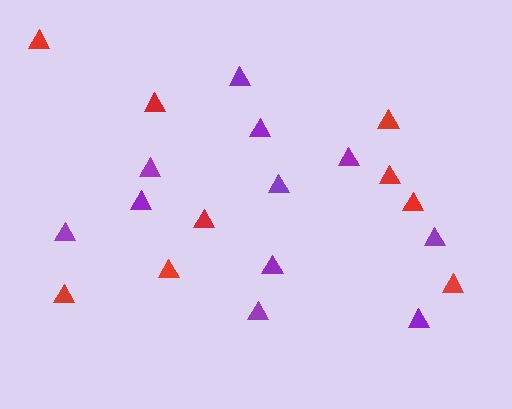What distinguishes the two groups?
There are 2 groups: one group of purple triangles (11) and one group of red triangles (9).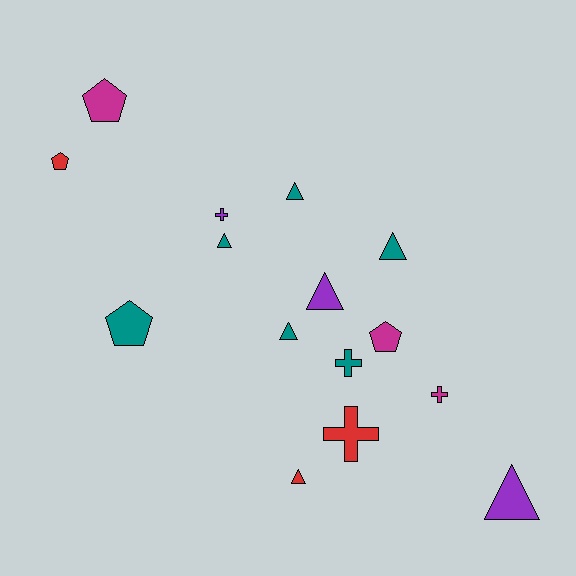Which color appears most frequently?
Teal, with 6 objects.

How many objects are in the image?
There are 15 objects.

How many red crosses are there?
There is 1 red cross.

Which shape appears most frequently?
Triangle, with 7 objects.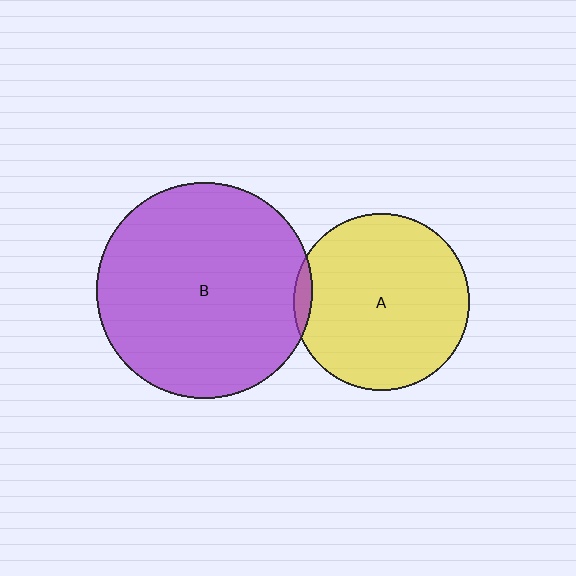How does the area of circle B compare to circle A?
Approximately 1.5 times.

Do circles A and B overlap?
Yes.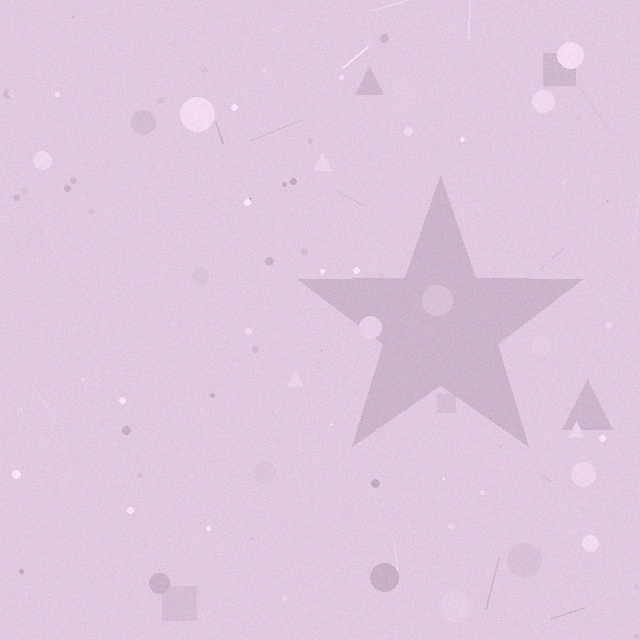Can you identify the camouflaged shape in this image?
The camouflaged shape is a star.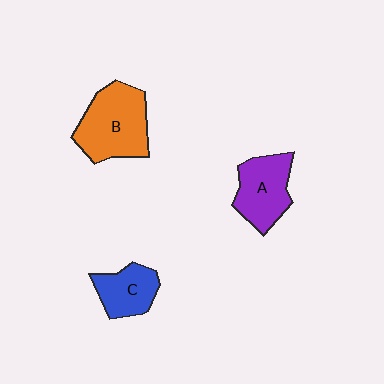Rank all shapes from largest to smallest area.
From largest to smallest: B (orange), A (purple), C (blue).